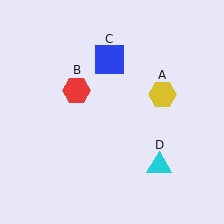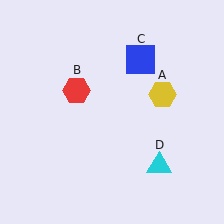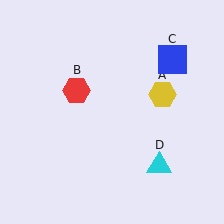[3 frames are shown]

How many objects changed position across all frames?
1 object changed position: blue square (object C).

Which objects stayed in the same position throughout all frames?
Yellow hexagon (object A) and red hexagon (object B) and cyan triangle (object D) remained stationary.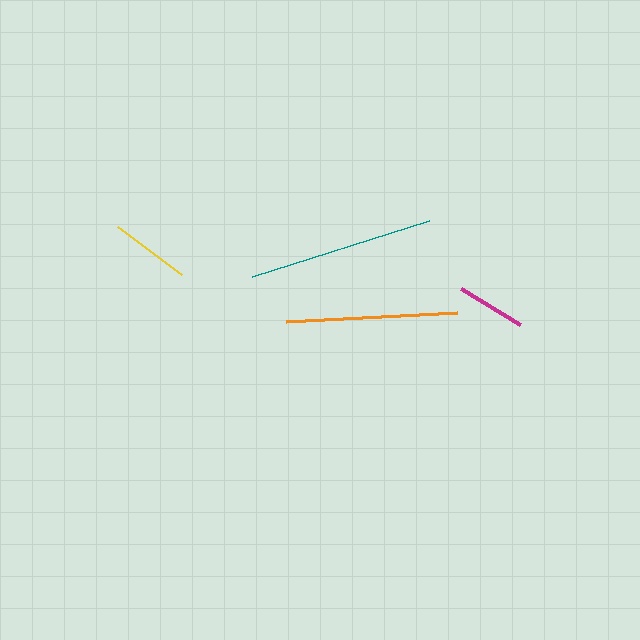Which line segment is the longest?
The teal line is the longest at approximately 186 pixels.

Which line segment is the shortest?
The magenta line is the shortest at approximately 70 pixels.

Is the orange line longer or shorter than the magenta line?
The orange line is longer than the magenta line.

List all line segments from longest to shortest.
From longest to shortest: teal, orange, yellow, magenta.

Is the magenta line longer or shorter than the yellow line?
The yellow line is longer than the magenta line.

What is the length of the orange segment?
The orange segment is approximately 171 pixels long.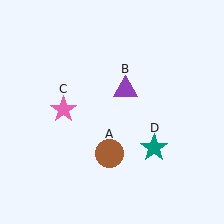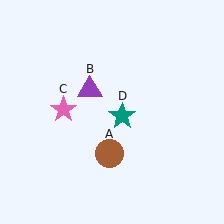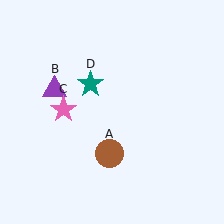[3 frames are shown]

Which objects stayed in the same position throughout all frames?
Brown circle (object A) and pink star (object C) remained stationary.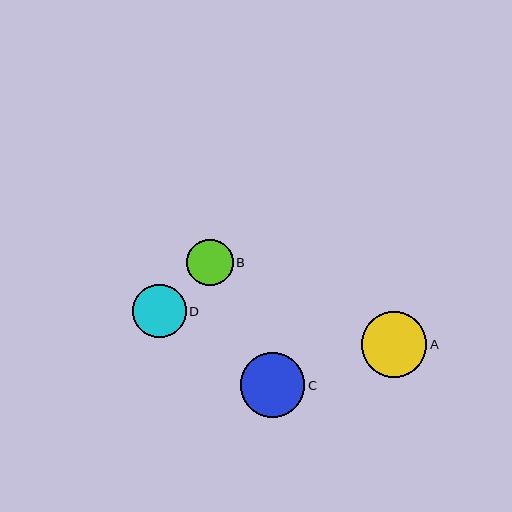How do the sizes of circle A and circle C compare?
Circle A and circle C are approximately the same size.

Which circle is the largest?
Circle A is the largest with a size of approximately 66 pixels.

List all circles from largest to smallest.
From largest to smallest: A, C, D, B.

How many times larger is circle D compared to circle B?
Circle D is approximately 1.1 times the size of circle B.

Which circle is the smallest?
Circle B is the smallest with a size of approximately 47 pixels.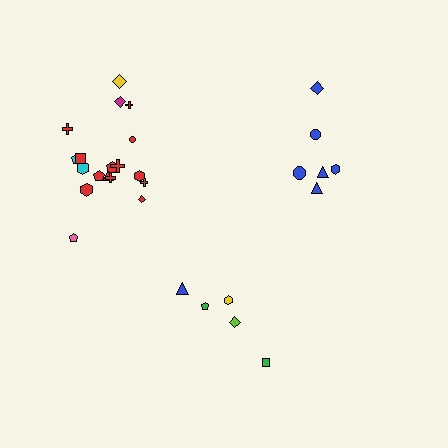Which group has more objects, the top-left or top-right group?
The top-left group.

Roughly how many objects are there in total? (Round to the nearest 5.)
Roughly 30 objects in total.